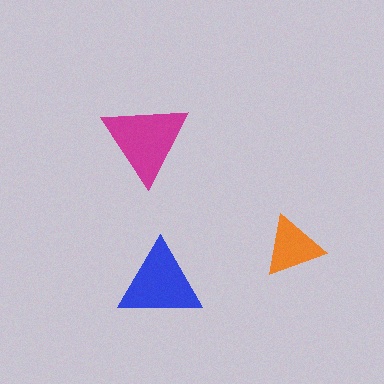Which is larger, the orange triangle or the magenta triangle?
The magenta one.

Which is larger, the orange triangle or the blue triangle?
The blue one.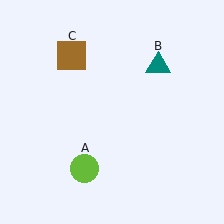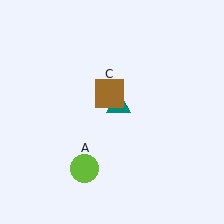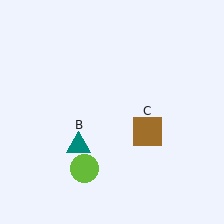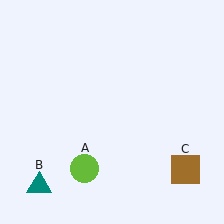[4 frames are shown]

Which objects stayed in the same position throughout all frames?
Lime circle (object A) remained stationary.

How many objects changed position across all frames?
2 objects changed position: teal triangle (object B), brown square (object C).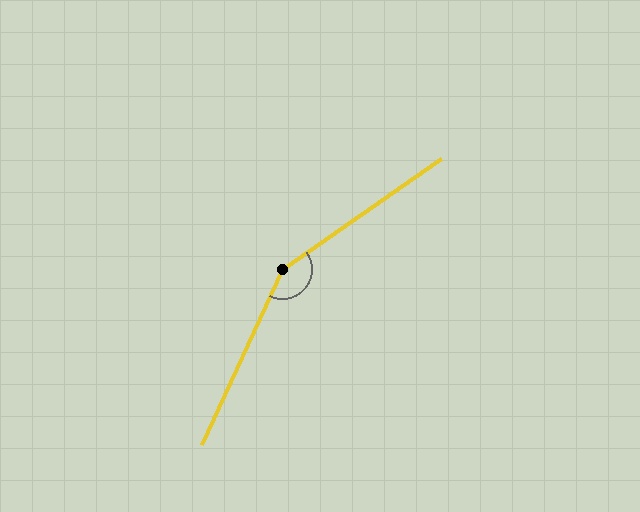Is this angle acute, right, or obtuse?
It is obtuse.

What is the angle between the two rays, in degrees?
Approximately 150 degrees.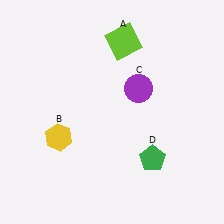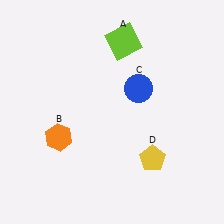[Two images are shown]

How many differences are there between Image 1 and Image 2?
There are 3 differences between the two images.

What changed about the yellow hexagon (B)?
In Image 1, B is yellow. In Image 2, it changed to orange.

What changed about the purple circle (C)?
In Image 1, C is purple. In Image 2, it changed to blue.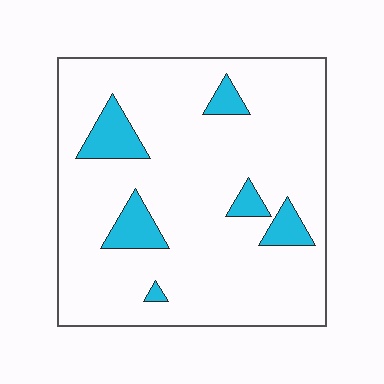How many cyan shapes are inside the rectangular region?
6.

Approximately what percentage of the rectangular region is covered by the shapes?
Approximately 10%.